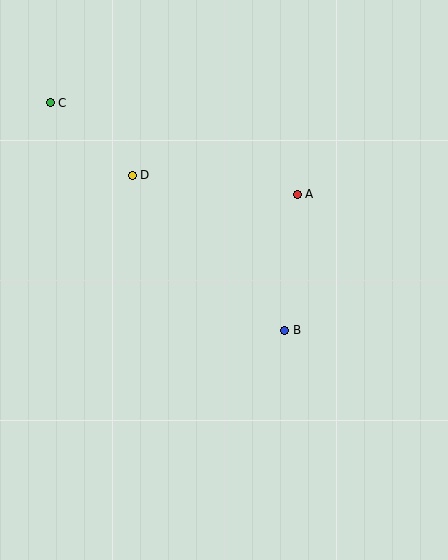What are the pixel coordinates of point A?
Point A is at (297, 194).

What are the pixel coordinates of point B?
Point B is at (285, 330).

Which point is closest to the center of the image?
Point B at (285, 330) is closest to the center.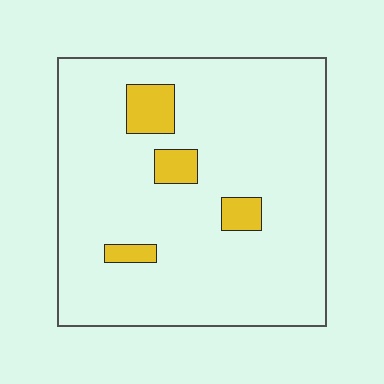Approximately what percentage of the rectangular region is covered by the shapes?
Approximately 10%.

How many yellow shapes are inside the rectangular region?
4.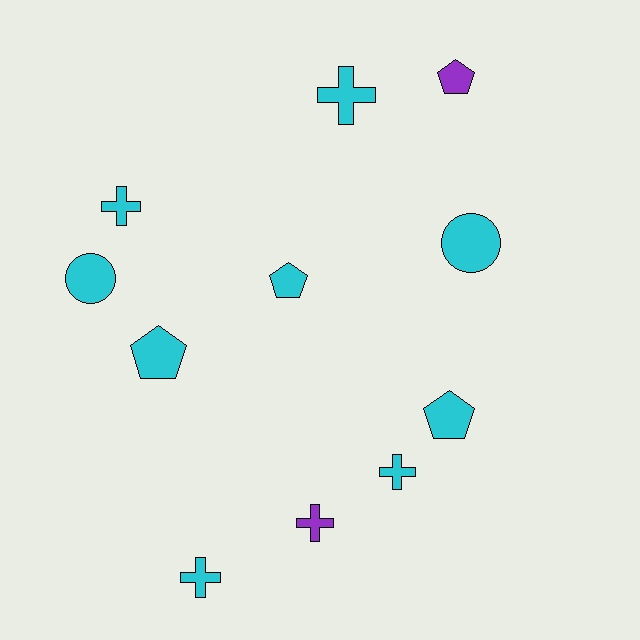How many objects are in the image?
There are 11 objects.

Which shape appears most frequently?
Cross, with 5 objects.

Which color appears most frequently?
Cyan, with 9 objects.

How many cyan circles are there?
There are 2 cyan circles.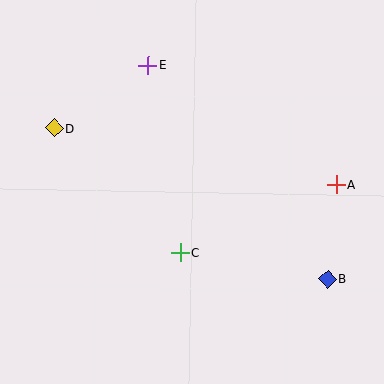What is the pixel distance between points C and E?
The distance between C and E is 190 pixels.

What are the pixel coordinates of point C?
Point C is at (180, 252).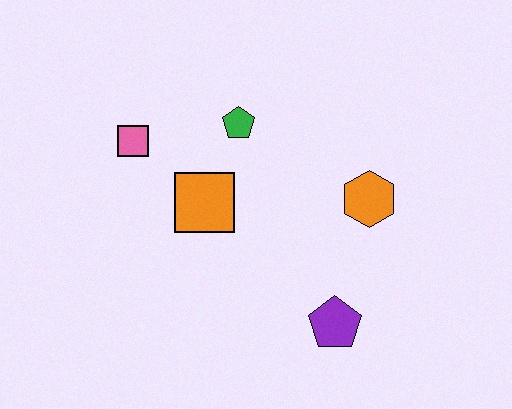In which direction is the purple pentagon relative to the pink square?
The purple pentagon is to the right of the pink square.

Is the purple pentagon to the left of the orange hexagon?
Yes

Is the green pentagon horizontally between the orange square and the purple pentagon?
Yes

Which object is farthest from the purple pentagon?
The pink square is farthest from the purple pentagon.